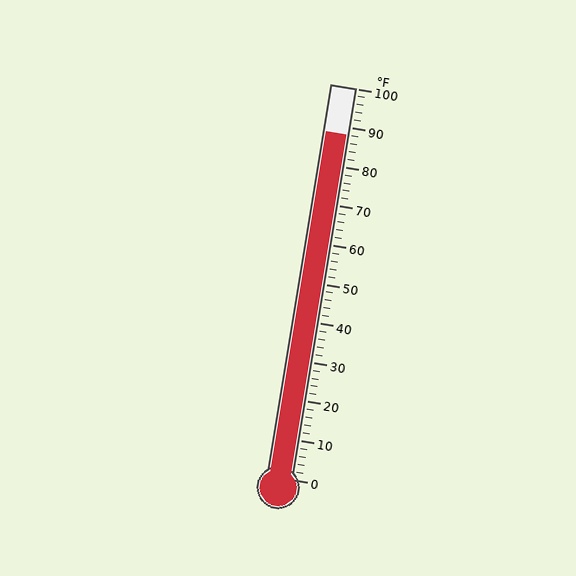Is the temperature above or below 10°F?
The temperature is above 10°F.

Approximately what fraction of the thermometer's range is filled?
The thermometer is filled to approximately 90% of its range.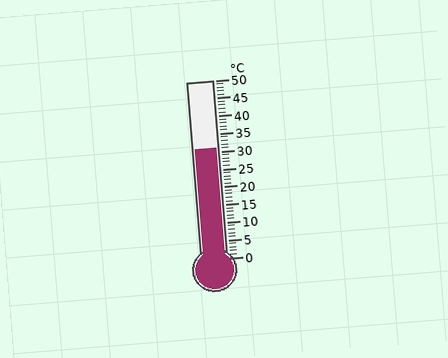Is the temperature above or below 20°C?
The temperature is above 20°C.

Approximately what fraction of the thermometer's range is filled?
The thermometer is filled to approximately 60% of its range.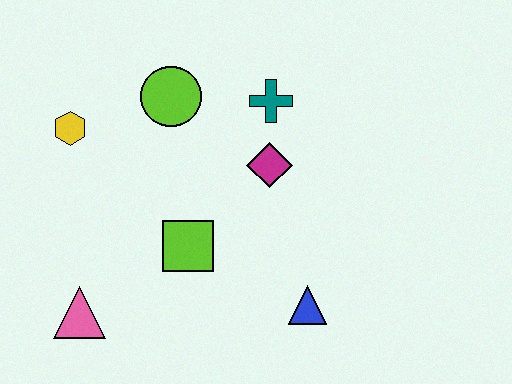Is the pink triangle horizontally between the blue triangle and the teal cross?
No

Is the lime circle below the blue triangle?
No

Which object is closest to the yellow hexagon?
The lime circle is closest to the yellow hexagon.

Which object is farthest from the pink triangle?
The teal cross is farthest from the pink triangle.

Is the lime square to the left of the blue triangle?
Yes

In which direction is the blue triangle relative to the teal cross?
The blue triangle is below the teal cross.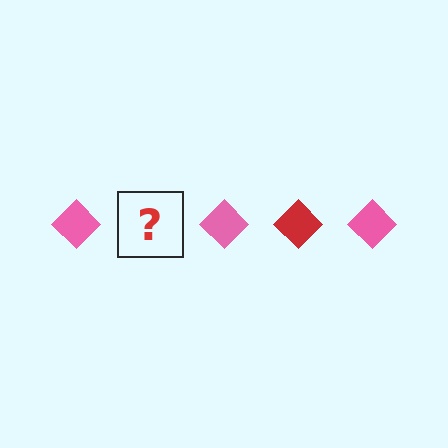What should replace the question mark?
The question mark should be replaced with a red diamond.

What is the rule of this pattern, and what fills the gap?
The rule is that the pattern cycles through pink, red diamonds. The gap should be filled with a red diamond.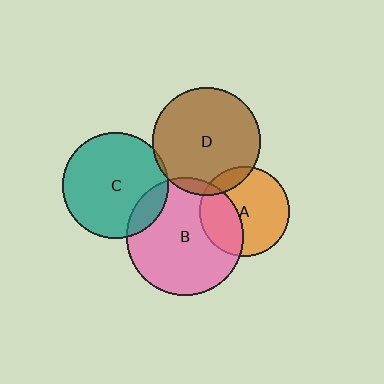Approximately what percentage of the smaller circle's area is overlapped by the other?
Approximately 5%.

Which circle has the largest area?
Circle B (pink).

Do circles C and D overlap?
Yes.